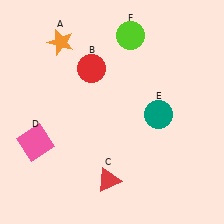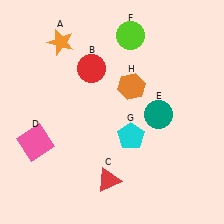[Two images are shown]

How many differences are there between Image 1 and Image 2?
There are 2 differences between the two images.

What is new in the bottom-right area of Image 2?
A cyan pentagon (G) was added in the bottom-right area of Image 2.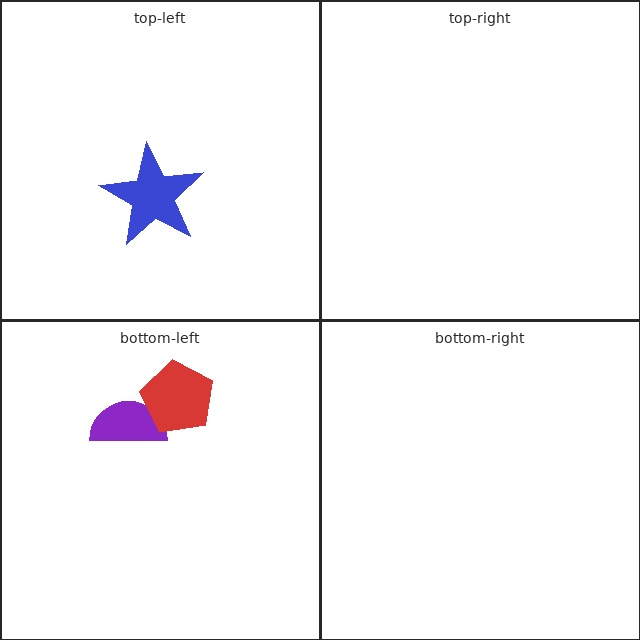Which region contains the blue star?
The top-left region.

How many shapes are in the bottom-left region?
2.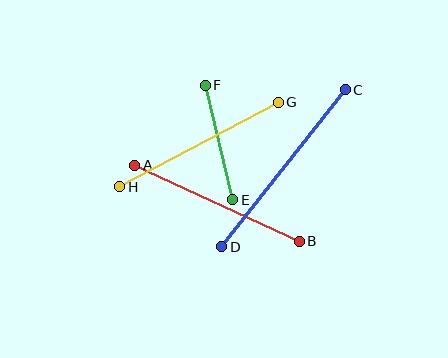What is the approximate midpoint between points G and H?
The midpoint is at approximately (199, 144) pixels.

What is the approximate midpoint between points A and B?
The midpoint is at approximately (217, 203) pixels.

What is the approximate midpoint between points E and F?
The midpoint is at approximately (219, 143) pixels.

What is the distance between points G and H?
The distance is approximately 179 pixels.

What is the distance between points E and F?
The distance is approximately 118 pixels.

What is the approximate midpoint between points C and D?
The midpoint is at approximately (283, 168) pixels.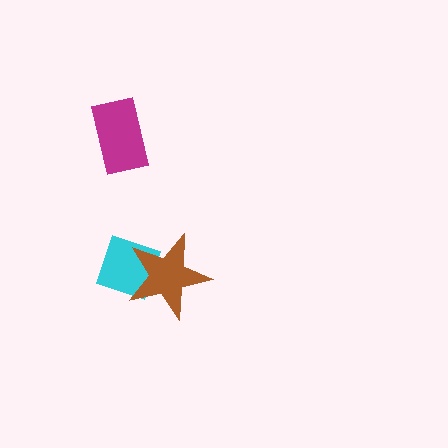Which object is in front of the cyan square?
The brown star is in front of the cyan square.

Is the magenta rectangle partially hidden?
No, no other shape covers it.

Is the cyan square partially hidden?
Yes, it is partially covered by another shape.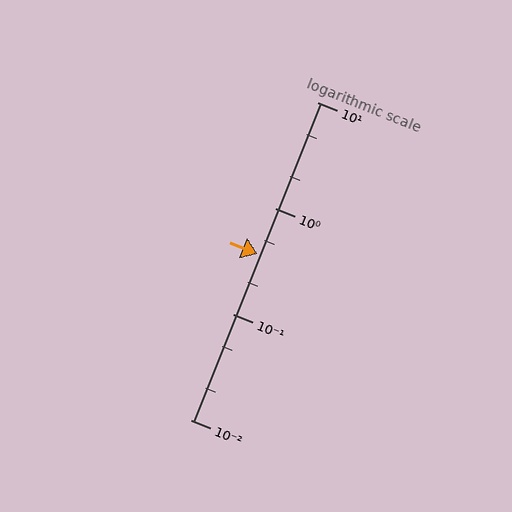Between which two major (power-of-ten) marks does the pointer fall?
The pointer is between 0.1 and 1.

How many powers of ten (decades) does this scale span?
The scale spans 3 decades, from 0.01 to 10.